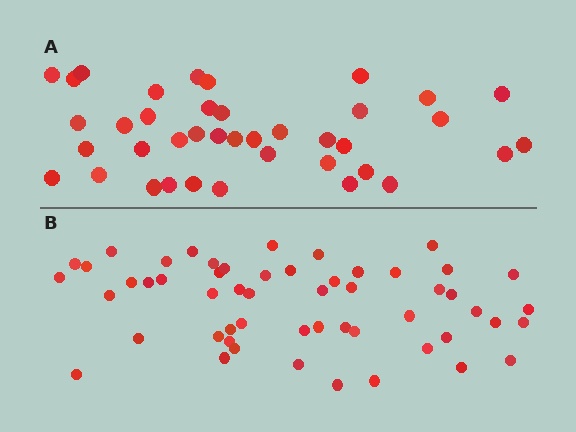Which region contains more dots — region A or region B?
Region B (the bottom region) has more dots.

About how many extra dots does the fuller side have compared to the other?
Region B has approximately 15 more dots than region A.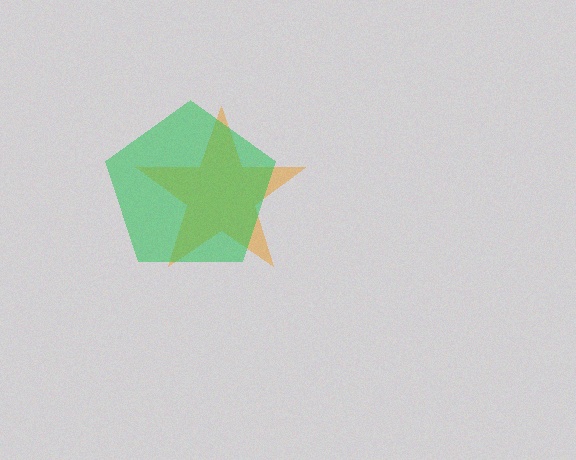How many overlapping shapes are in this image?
There are 2 overlapping shapes in the image.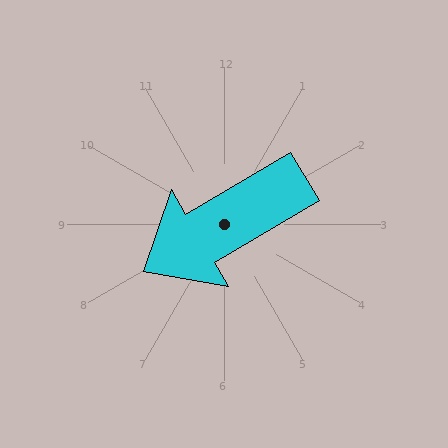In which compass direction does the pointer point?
Southwest.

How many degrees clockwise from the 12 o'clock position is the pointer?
Approximately 239 degrees.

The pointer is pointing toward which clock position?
Roughly 8 o'clock.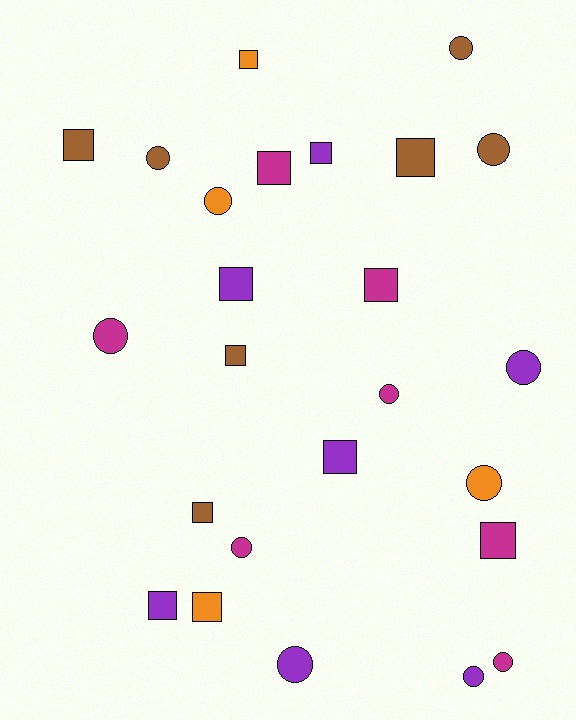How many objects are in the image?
There are 25 objects.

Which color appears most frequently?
Purple, with 7 objects.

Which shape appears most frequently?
Square, with 13 objects.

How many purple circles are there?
There are 3 purple circles.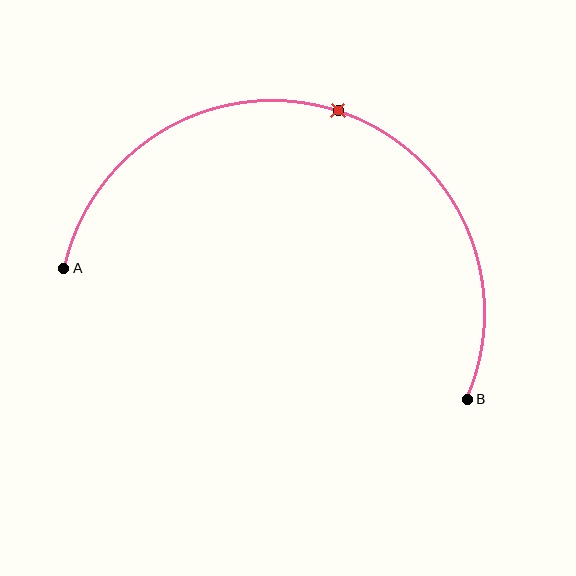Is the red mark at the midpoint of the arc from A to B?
Yes. The red mark lies on the arc at equal arc-length from both A and B — it is the arc midpoint.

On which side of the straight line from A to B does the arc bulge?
The arc bulges above the straight line connecting A and B.